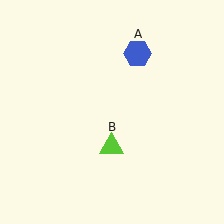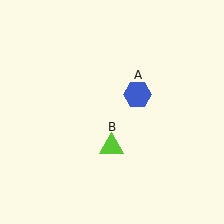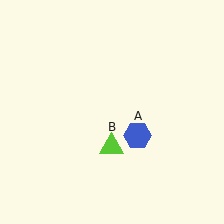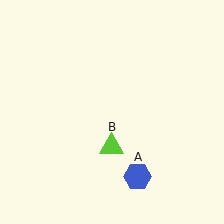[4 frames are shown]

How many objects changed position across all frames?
1 object changed position: blue hexagon (object A).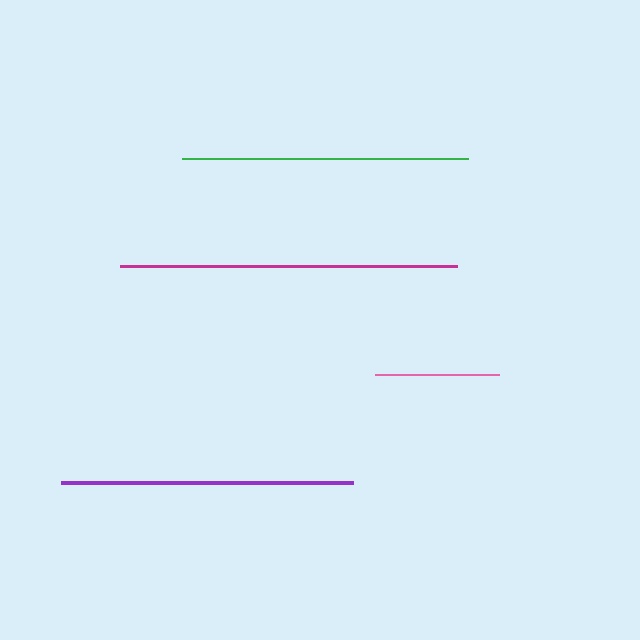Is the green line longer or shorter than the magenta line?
The magenta line is longer than the green line.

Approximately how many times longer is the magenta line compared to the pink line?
The magenta line is approximately 2.7 times the length of the pink line.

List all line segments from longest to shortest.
From longest to shortest: magenta, purple, green, pink.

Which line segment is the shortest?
The pink line is the shortest at approximately 124 pixels.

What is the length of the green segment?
The green segment is approximately 285 pixels long.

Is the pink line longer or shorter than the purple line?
The purple line is longer than the pink line.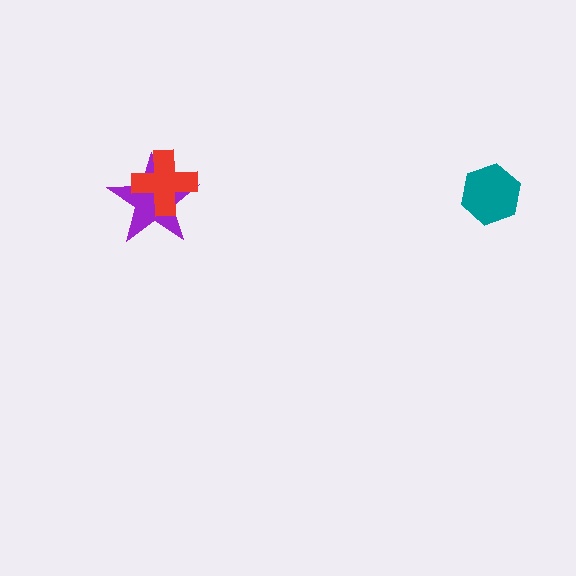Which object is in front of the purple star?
The red cross is in front of the purple star.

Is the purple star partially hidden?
Yes, it is partially covered by another shape.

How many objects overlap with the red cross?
1 object overlaps with the red cross.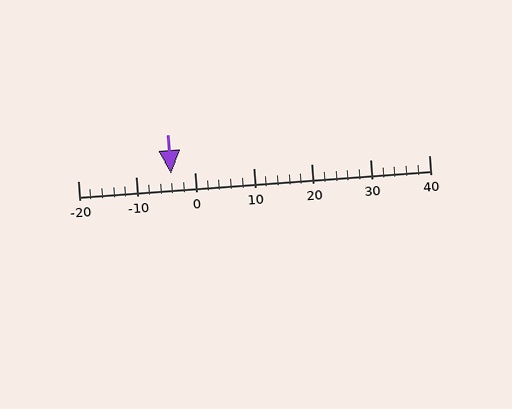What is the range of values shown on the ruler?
The ruler shows values from -20 to 40.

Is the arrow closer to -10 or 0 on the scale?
The arrow is closer to 0.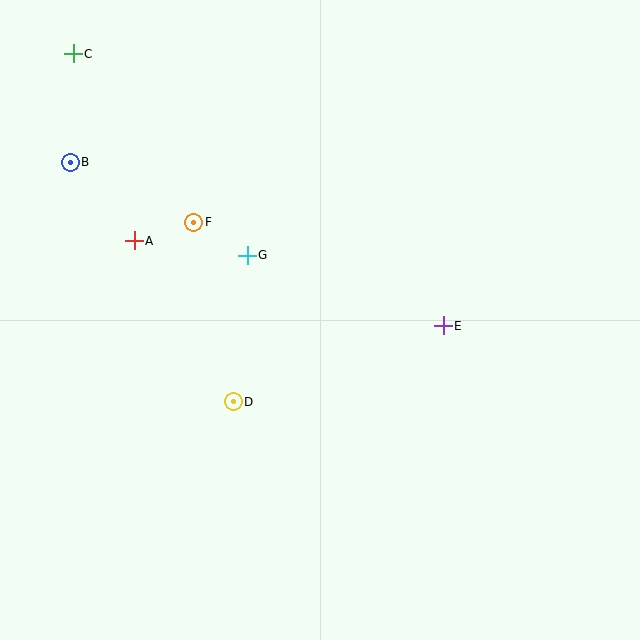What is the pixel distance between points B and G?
The distance between B and G is 200 pixels.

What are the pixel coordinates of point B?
Point B is at (70, 162).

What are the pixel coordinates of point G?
Point G is at (247, 255).